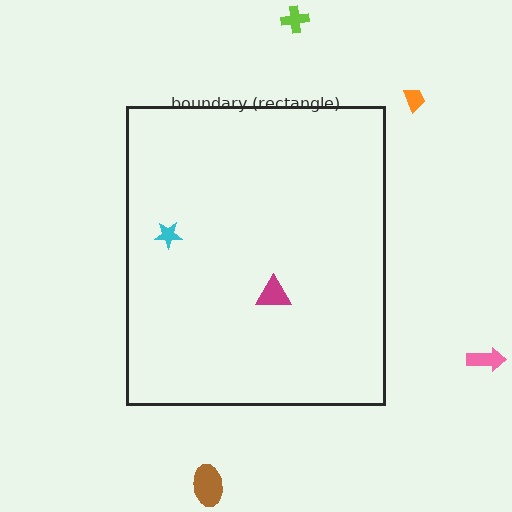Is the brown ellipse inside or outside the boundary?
Outside.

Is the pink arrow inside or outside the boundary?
Outside.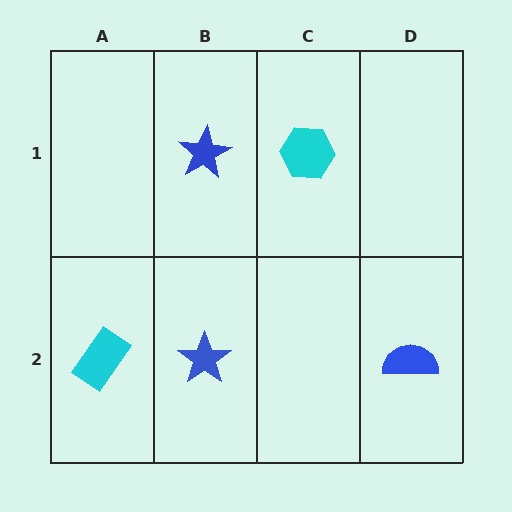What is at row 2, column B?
A blue star.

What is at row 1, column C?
A cyan hexagon.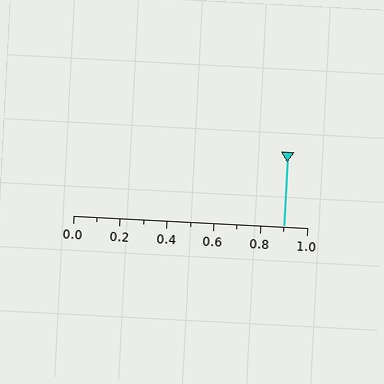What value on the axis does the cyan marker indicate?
The marker indicates approximately 0.9.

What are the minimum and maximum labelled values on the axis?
The axis runs from 0.0 to 1.0.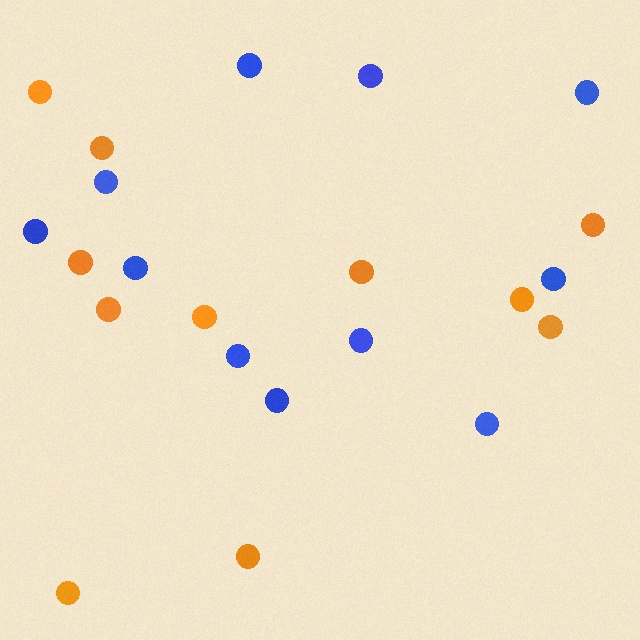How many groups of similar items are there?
There are 2 groups: one group of blue circles (11) and one group of orange circles (11).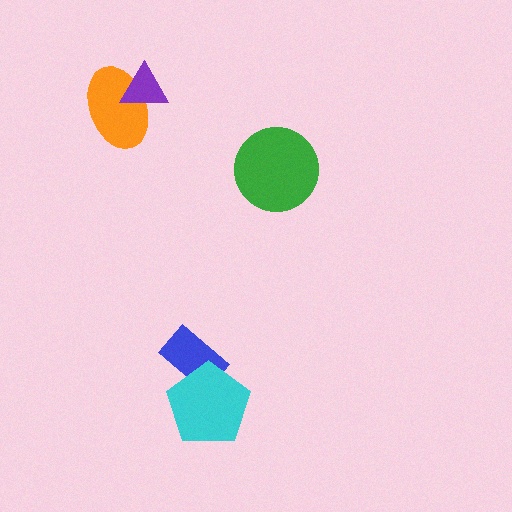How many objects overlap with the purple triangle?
1 object overlaps with the purple triangle.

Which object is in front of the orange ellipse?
The purple triangle is in front of the orange ellipse.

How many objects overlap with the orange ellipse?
1 object overlaps with the orange ellipse.